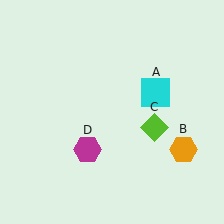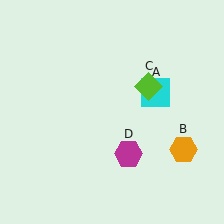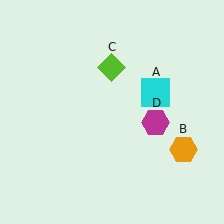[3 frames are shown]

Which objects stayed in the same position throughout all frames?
Cyan square (object A) and orange hexagon (object B) remained stationary.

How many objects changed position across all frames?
2 objects changed position: lime diamond (object C), magenta hexagon (object D).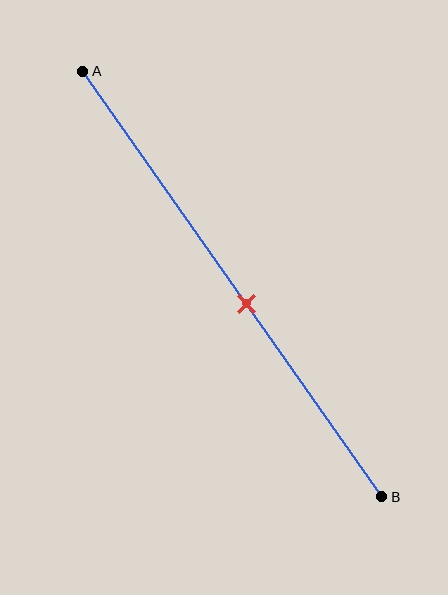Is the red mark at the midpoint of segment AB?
No, the mark is at about 55% from A, not at the 50% midpoint.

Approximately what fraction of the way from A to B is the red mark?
The red mark is approximately 55% of the way from A to B.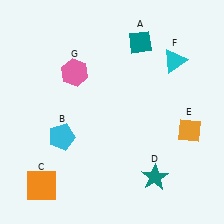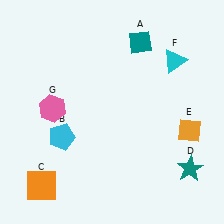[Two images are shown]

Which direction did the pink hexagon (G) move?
The pink hexagon (G) moved down.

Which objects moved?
The objects that moved are: the teal star (D), the pink hexagon (G).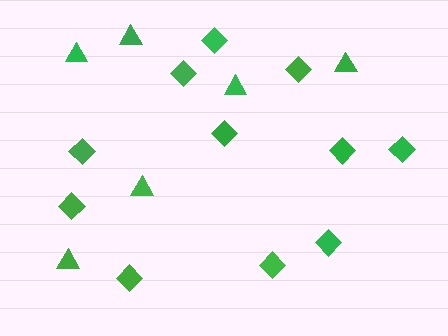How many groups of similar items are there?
There are 2 groups: one group of triangles (6) and one group of diamonds (11).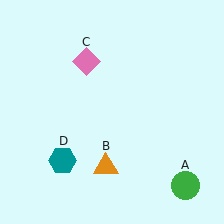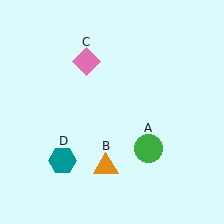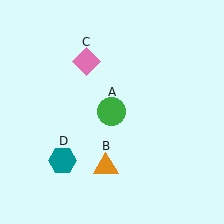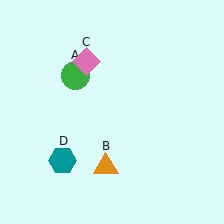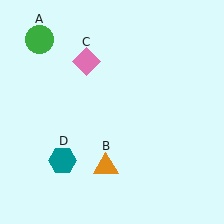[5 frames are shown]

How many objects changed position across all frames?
1 object changed position: green circle (object A).